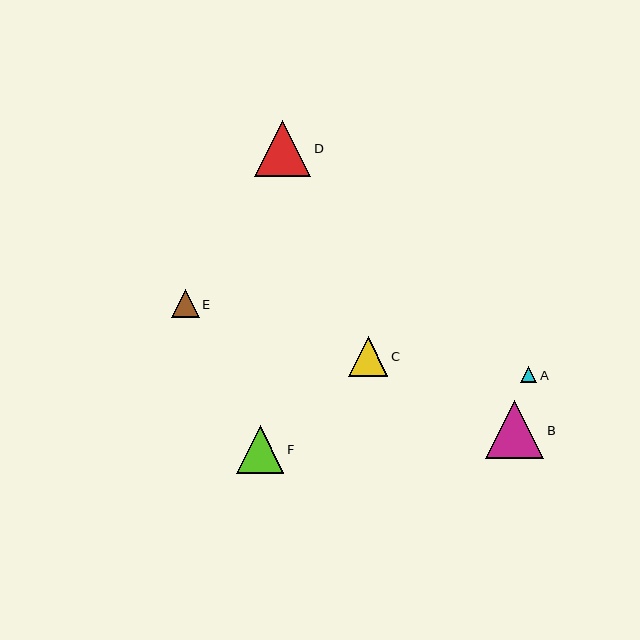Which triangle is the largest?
Triangle B is the largest with a size of approximately 58 pixels.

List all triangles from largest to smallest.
From largest to smallest: B, D, F, C, E, A.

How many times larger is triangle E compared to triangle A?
Triangle E is approximately 1.7 times the size of triangle A.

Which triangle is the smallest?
Triangle A is the smallest with a size of approximately 16 pixels.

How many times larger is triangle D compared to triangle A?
Triangle D is approximately 3.5 times the size of triangle A.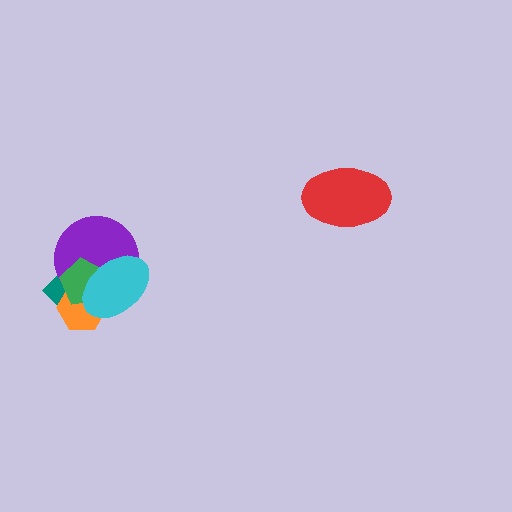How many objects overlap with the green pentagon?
4 objects overlap with the green pentagon.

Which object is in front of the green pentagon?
The cyan ellipse is in front of the green pentagon.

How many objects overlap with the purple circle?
4 objects overlap with the purple circle.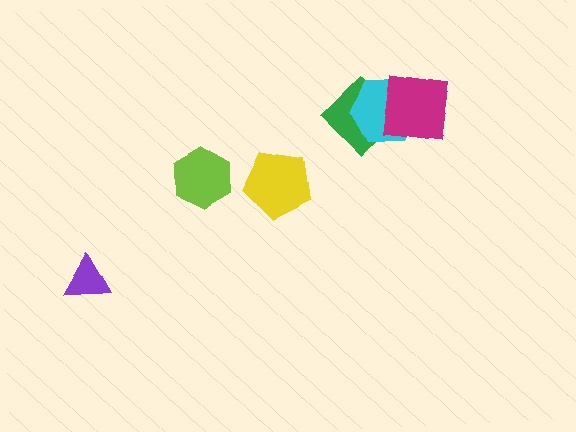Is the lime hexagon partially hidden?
No, no other shape covers it.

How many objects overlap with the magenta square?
1 object overlaps with the magenta square.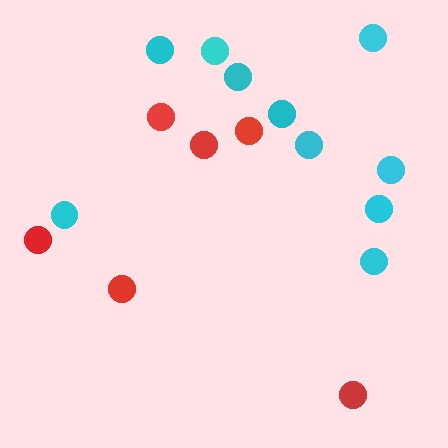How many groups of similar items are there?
There are 2 groups: one group of cyan circles (10) and one group of red circles (6).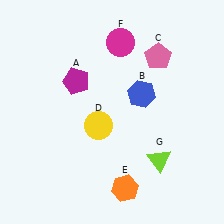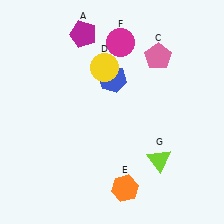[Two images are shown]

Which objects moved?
The objects that moved are: the magenta pentagon (A), the blue hexagon (B), the yellow circle (D).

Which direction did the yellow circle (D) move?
The yellow circle (D) moved up.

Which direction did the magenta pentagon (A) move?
The magenta pentagon (A) moved up.